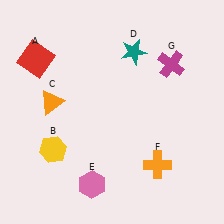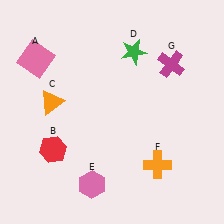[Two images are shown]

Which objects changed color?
A changed from red to pink. B changed from yellow to red. D changed from teal to green.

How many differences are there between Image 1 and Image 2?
There are 3 differences between the two images.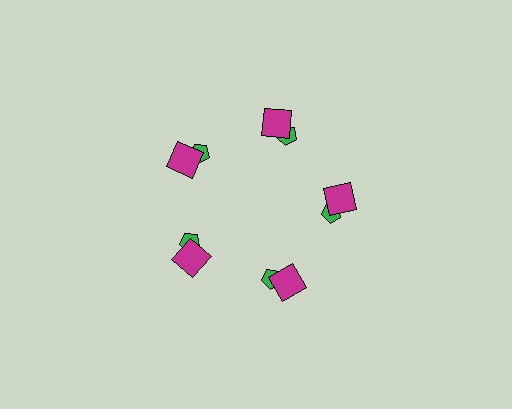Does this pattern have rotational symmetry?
Yes, this pattern has 5-fold rotational symmetry. It looks the same after rotating 72 degrees around the center.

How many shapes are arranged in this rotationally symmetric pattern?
There are 10 shapes, arranged in 5 groups of 2.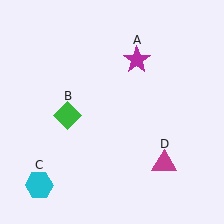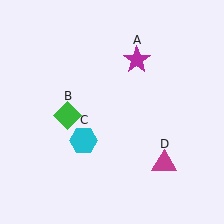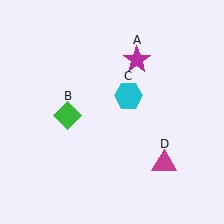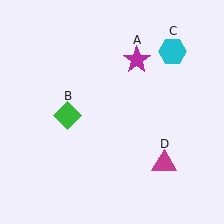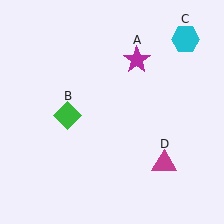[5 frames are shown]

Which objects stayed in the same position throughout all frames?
Magenta star (object A) and green diamond (object B) and magenta triangle (object D) remained stationary.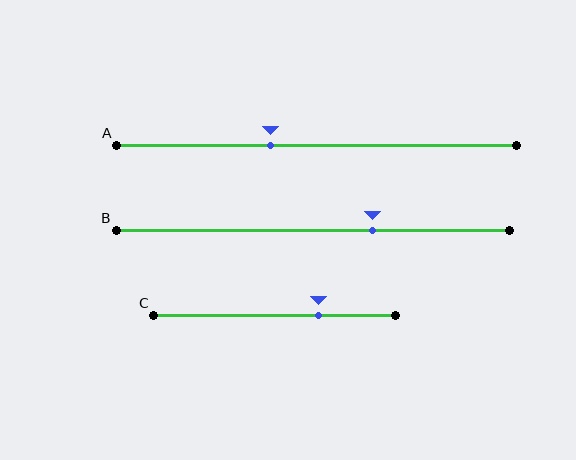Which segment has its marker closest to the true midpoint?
Segment A has its marker closest to the true midpoint.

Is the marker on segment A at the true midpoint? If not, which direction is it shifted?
No, the marker on segment A is shifted to the left by about 12% of the segment length.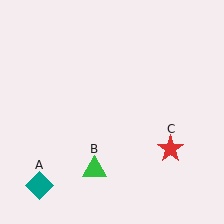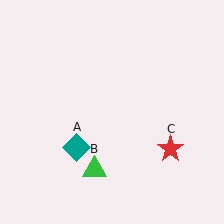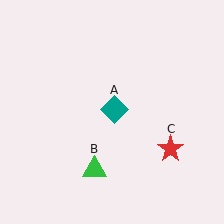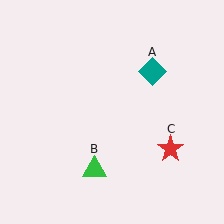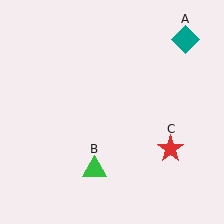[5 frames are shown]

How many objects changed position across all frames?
1 object changed position: teal diamond (object A).